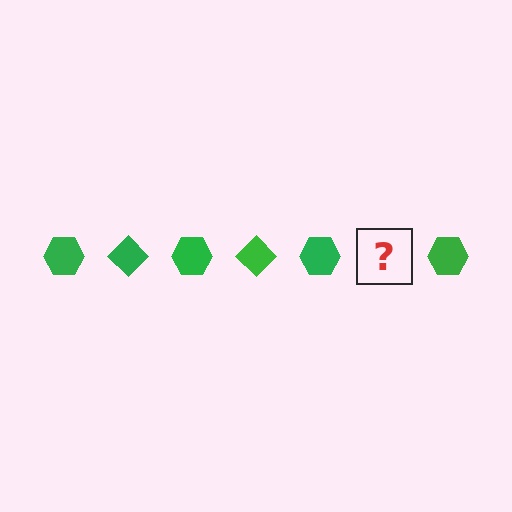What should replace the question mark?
The question mark should be replaced with a green diamond.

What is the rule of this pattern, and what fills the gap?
The rule is that the pattern cycles through hexagon, diamond shapes in green. The gap should be filled with a green diamond.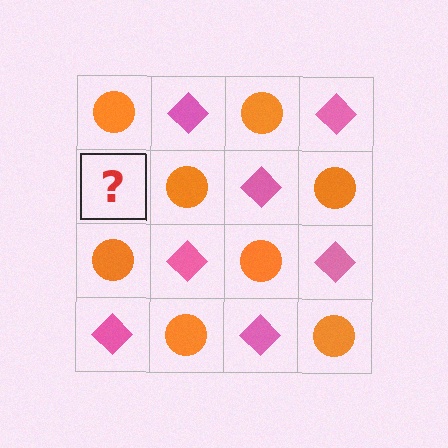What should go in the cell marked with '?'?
The missing cell should contain a pink diamond.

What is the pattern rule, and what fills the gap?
The rule is that it alternates orange circle and pink diamond in a checkerboard pattern. The gap should be filled with a pink diamond.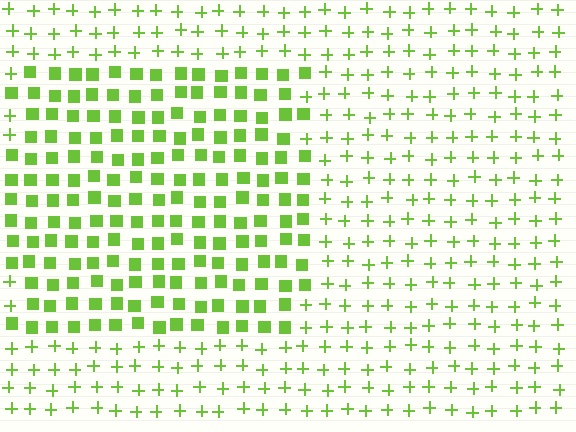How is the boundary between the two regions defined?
The boundary is defined by a change in element shape: squares inside vs. plus signs outside. All elements share the same color and spacing.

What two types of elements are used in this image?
The image uses squares inside the rectangle region and plus signs outside it.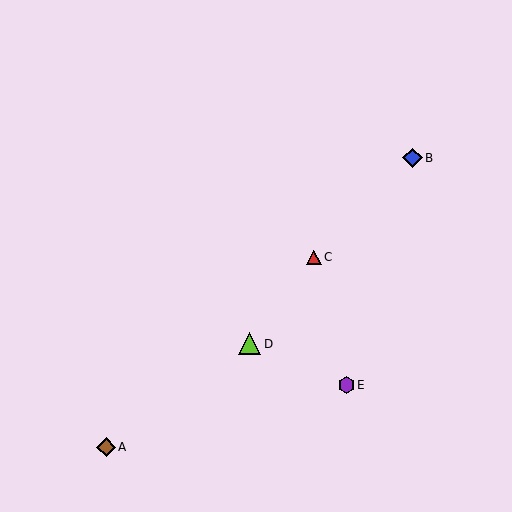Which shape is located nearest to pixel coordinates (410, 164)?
The blue diamond (labeled B) at (413, 158) is nearest to that location.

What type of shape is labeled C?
Shape C is a red triangle.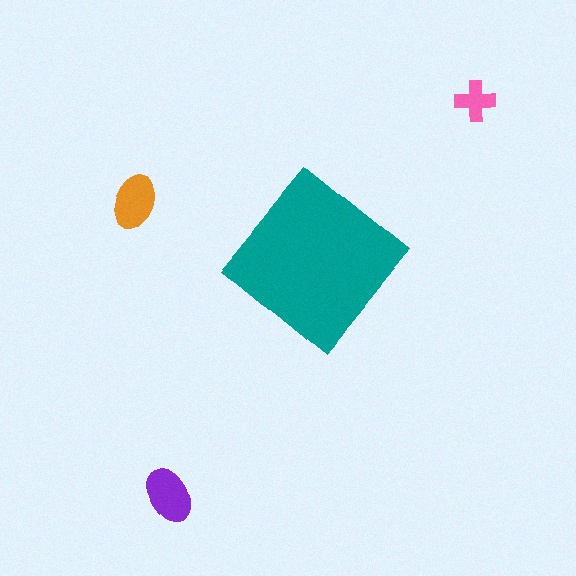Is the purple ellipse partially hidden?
No, the purple ellipse is fully visible.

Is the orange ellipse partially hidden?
No, the orange ellipse is fully visible.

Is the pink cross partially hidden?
No, the pink cross is fully visible.